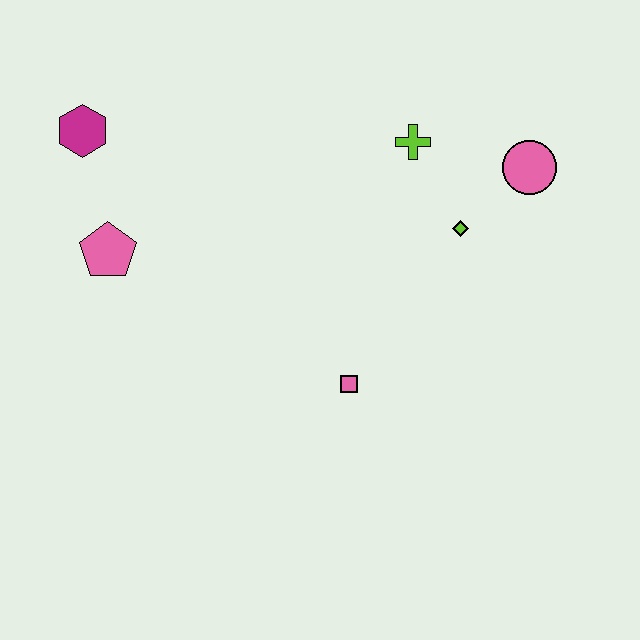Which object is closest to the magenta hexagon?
The pink pentagon is closest to the magenta hexagon.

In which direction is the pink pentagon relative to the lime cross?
The pink pentagon is to the left of the lime cross.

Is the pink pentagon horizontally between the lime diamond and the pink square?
No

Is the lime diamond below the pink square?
No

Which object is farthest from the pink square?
The magenta hexagon is farthest from the pink square.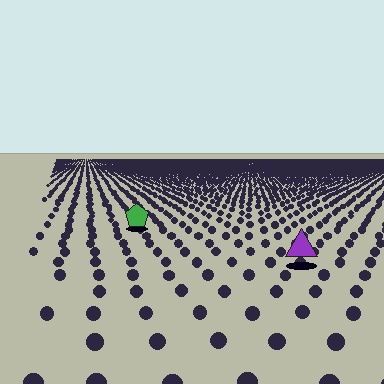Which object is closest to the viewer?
The purple triangle is closest. The texture marks near it are larger and more spread out.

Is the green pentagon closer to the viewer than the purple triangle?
No. The purple triangle is closer — you can tell from the texture gradient: the ground texture is coarser near it.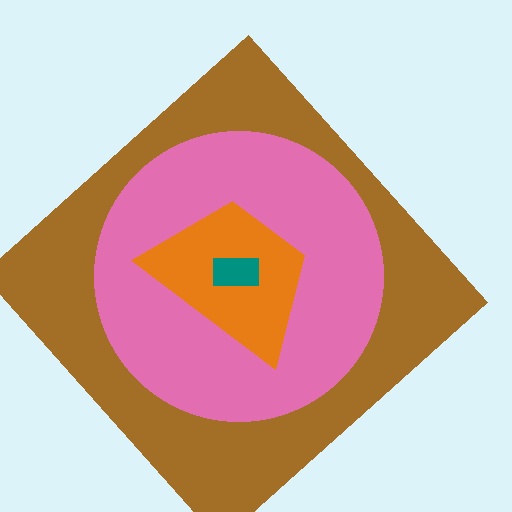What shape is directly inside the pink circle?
The orange trapezoid.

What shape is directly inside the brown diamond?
The pink circle.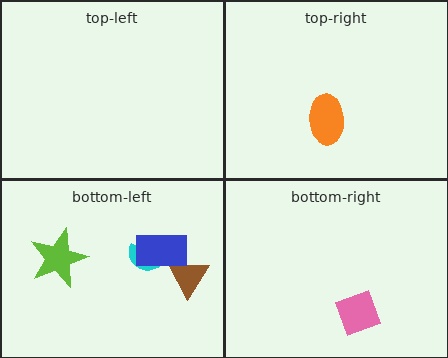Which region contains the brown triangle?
The bottom-left region.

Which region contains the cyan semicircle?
The bottom-left region.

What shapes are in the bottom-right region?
The pink diamond.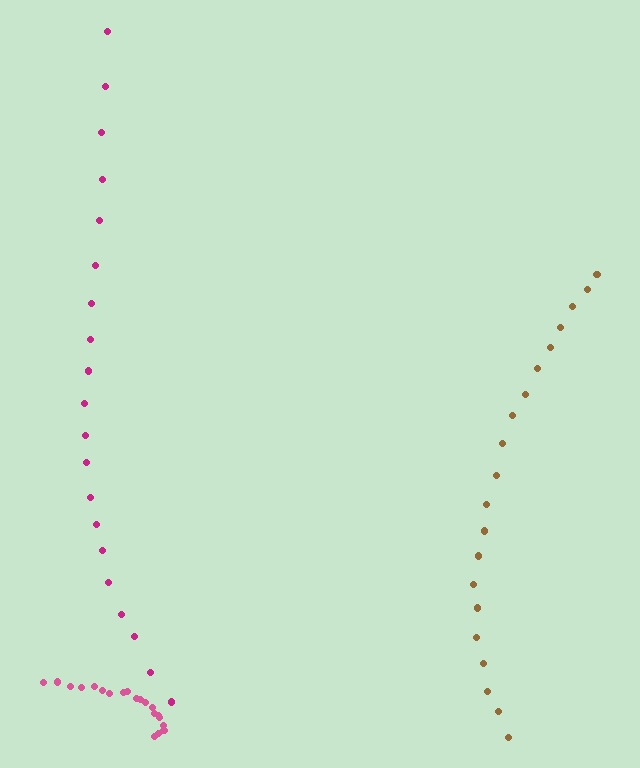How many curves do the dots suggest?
There are 3 distinct paths.